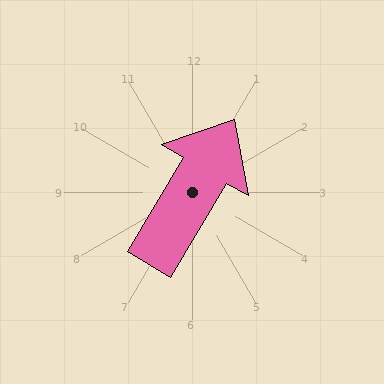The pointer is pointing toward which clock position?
Roughly 1 o'clock.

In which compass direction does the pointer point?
Northeast.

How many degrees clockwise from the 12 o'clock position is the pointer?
Approximately 31 degrees.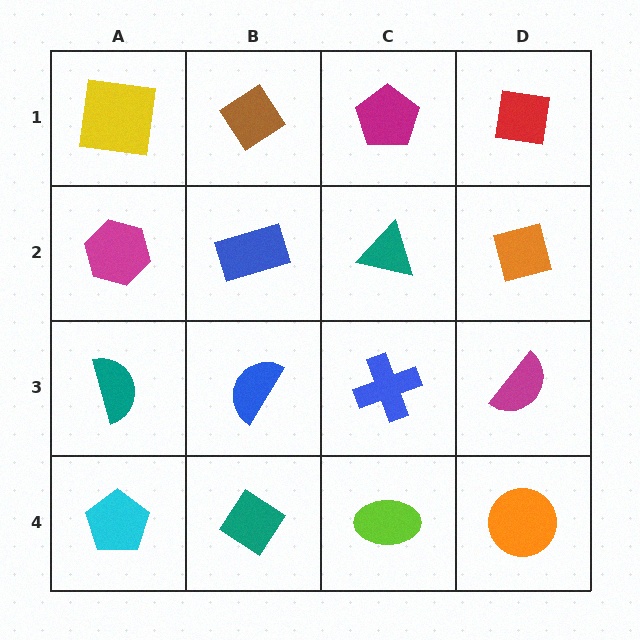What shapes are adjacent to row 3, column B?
A blue rectangle (row 2, column B), a teal diamond (row 4, column B), a teal semicircle (row 3, column A), a blue cross (row 3, column C).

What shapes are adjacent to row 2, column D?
A red square (row 1, column D), a magenta semicircle (row 3, column D), a teal triangle (row 2, column C).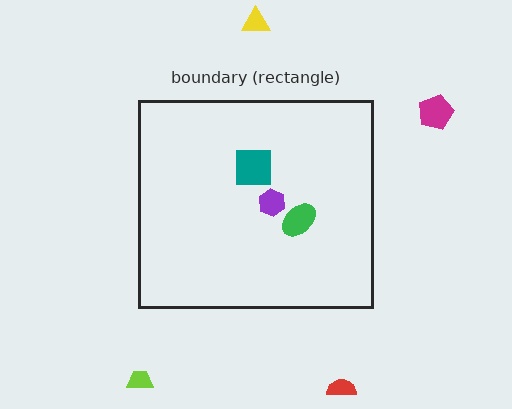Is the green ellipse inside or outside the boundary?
Inside.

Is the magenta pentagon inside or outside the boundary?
Outside.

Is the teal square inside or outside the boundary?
Inside.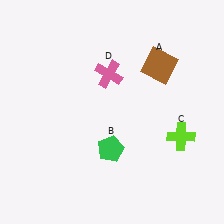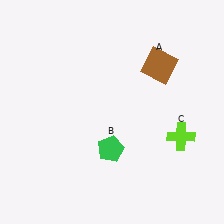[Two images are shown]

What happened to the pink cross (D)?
The pink cross (D) was removed in Image 2. It was in the top-left area of Image 1.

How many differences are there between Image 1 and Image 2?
There is 1 difference between the two images.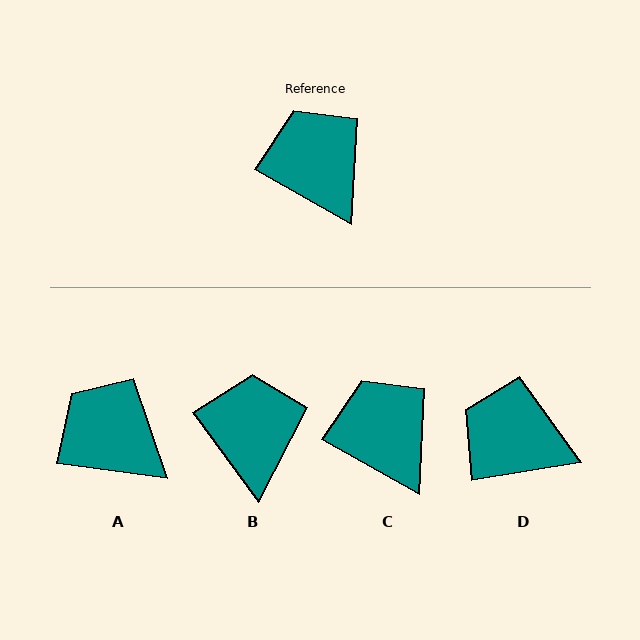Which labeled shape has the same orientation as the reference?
C.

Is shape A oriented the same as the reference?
No, it is off by about 21 degrees.